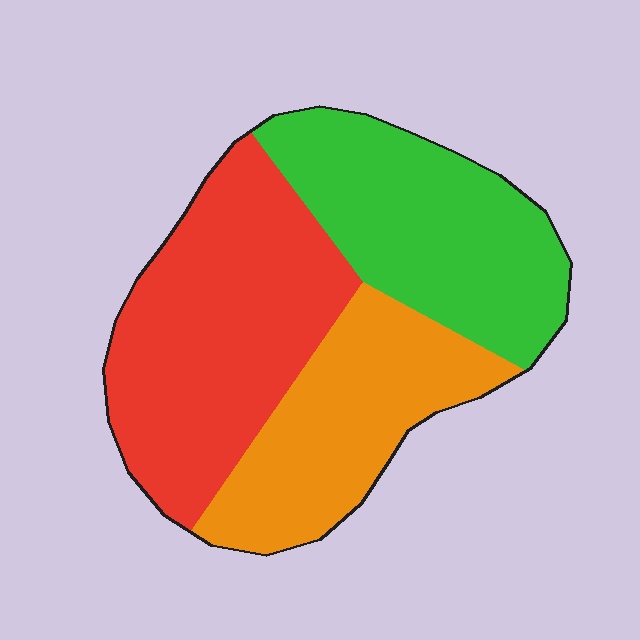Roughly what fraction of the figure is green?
Green covers 32% of the figure.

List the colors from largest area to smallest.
From largest to smallest: red, green, orange.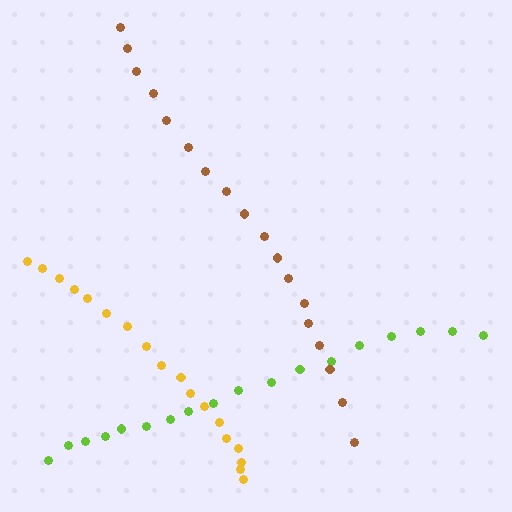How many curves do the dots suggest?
There are 3 distinct paths.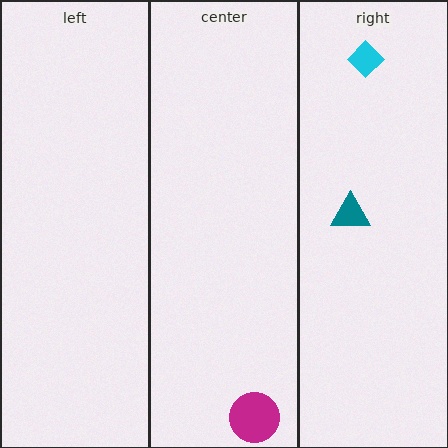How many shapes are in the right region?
2.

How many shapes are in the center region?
1.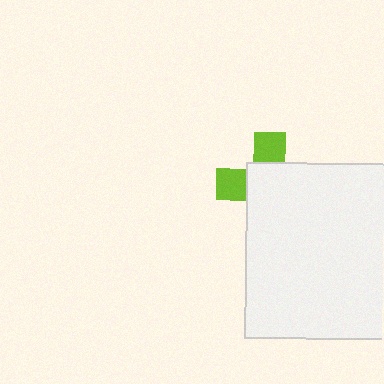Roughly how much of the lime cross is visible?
A small part of it is visible (roughly 33%).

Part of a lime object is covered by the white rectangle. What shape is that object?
It is a cross.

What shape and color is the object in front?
The object in front is a white rectangle.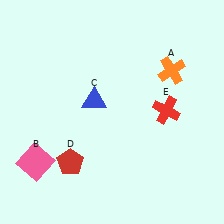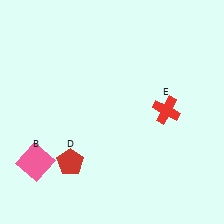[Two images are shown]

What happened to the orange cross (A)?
The orange cross (A) was removed in Image 2. It was in the top-right area of Image 1.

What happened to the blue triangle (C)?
The blue triangle (C) was removed in Image 2. It was in the top-left area of Image 1.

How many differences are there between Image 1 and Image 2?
There are 2 differences between the two images.